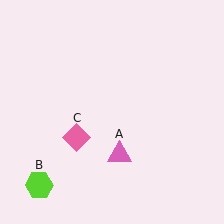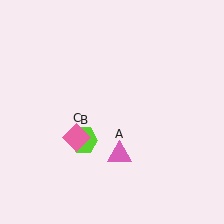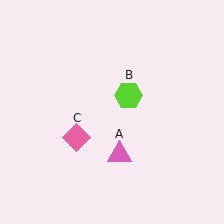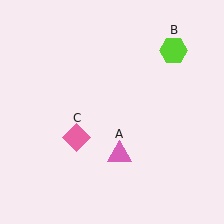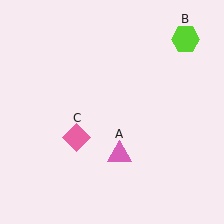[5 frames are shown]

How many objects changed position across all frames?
1 object changed position: lime hexagon (object B).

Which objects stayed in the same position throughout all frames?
Pink triangle (object A) and pink diamond (object C) remained stationary.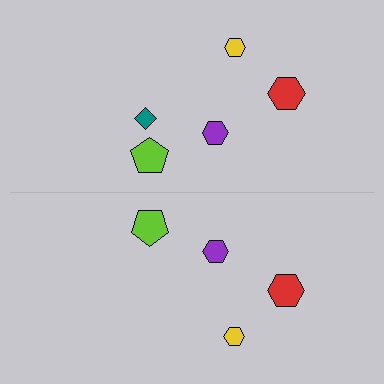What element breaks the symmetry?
A teal diamond is missing from the bottom side.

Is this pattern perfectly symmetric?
No, the pattern is not perfectly symmetric. A teal diamond is missing from the bottom side.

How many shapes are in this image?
There are 9 shapes in this image.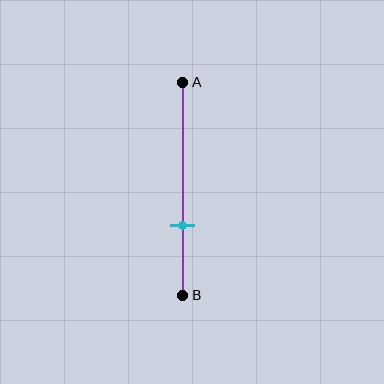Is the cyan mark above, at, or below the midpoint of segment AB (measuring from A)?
The cyan mark is below the midpoint of segment AB.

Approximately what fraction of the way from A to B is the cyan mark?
The cyan mark is approximately 65% of the way from A to B.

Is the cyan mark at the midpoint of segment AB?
No, the mark is at about 65% from A, not at the 50% midpoint.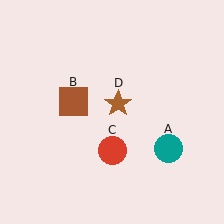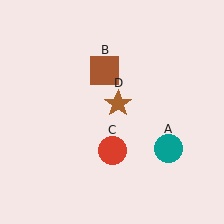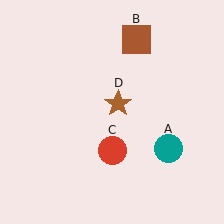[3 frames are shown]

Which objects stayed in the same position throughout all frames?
Teal circle (object A) and red circle (object C) and brown star (object D) remained stationary.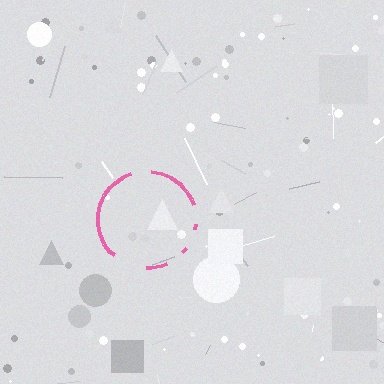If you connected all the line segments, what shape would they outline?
They would outline a circle.